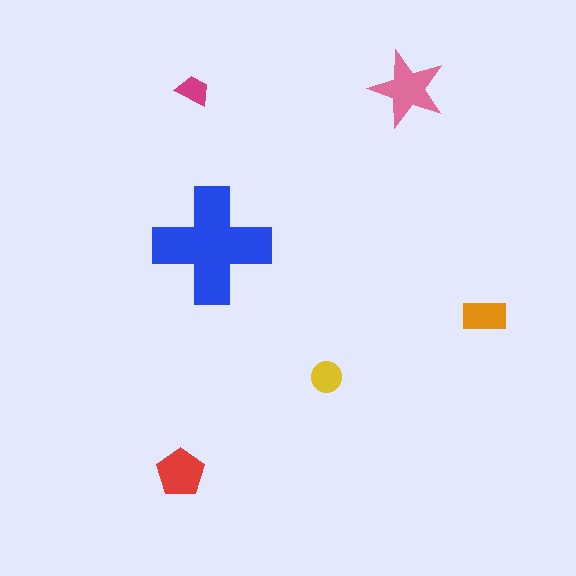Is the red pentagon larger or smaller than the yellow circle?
Larger.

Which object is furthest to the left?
The red pentagon is leftmost.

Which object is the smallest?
The magenta trapezoid.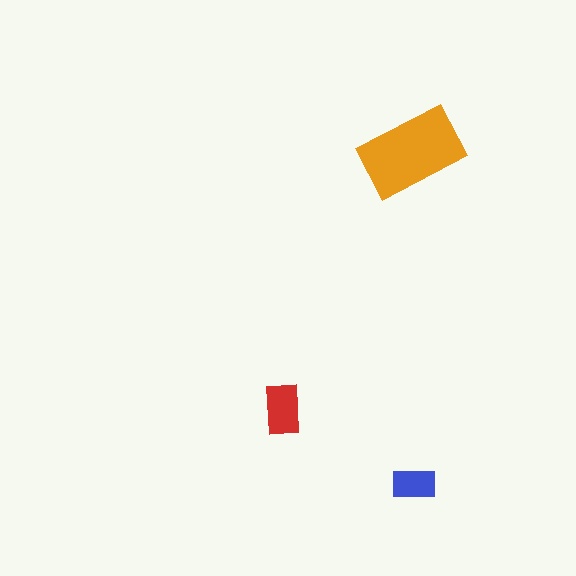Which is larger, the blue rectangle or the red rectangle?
The red one.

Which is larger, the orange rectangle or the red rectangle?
The orange one.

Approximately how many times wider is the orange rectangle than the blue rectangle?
About 2.5 times wider.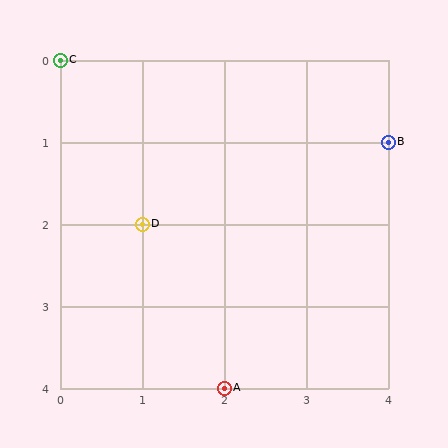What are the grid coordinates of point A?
Point A is at grid coordinates (2, 4).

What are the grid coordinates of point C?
Point C is at grid coordinates (0, 0).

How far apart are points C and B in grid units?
Points C and B are 4 columns and 1 row apart (about 4.1 grid units diagonally).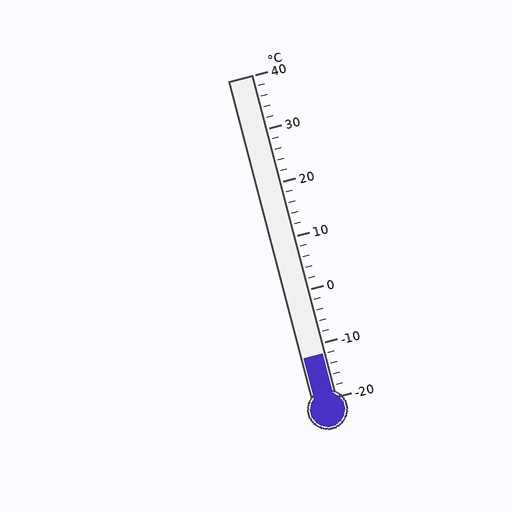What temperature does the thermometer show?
The thermometer shows approximately -12°C.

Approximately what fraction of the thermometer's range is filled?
The thermometer is filled to approximately 15% of its range.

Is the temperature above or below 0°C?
The temperature is below 0°C.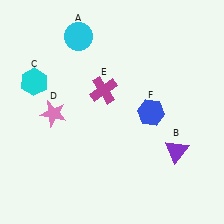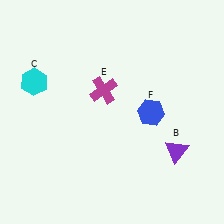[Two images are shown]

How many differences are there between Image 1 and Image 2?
There are 2 differences between the two images.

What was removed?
The pink star (D), the cyan circle (A) were removed in Image 2.